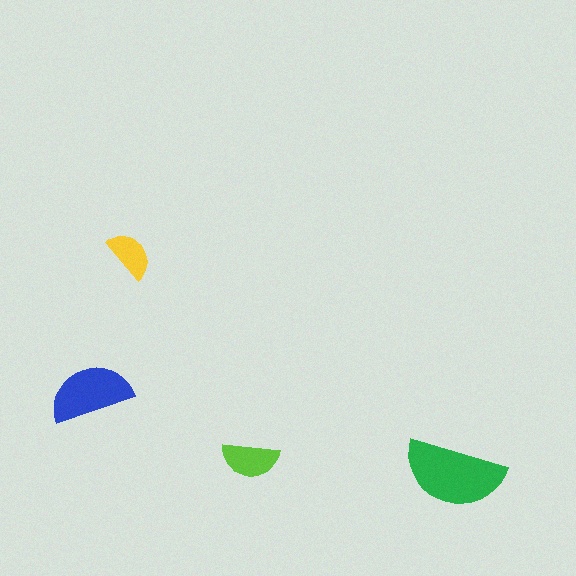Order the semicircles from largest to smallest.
the green one, the blue one, the lime one, the yellow one.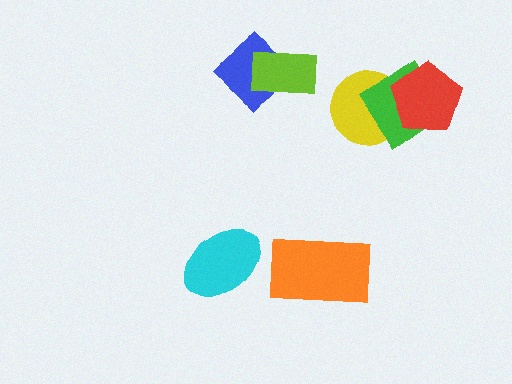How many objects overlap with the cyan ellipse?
0 objects overlap with the cyan ellipse.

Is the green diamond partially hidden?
Yes, it is partially covered by another shape.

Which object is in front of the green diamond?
The red pentagon is in front of the green diamond.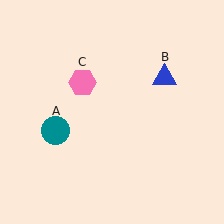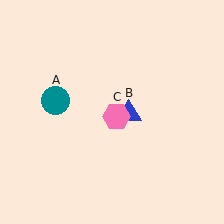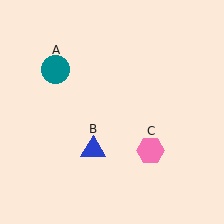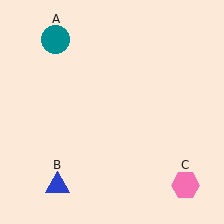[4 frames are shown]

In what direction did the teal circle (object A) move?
The teal circle (object A) moved up.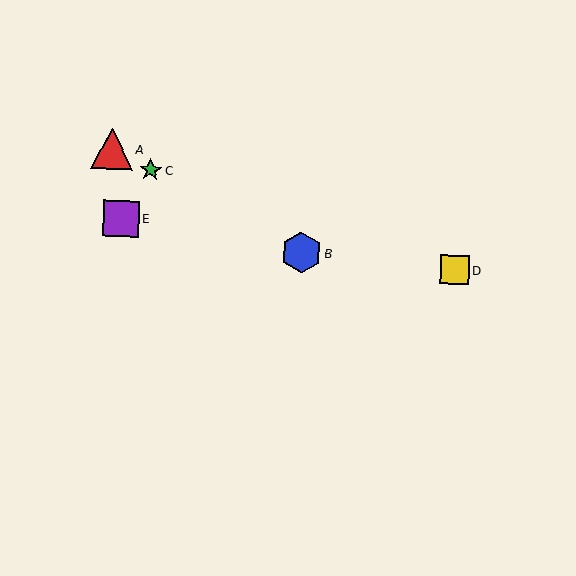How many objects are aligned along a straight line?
3 objects (A, B, C) are aligned along a straight line.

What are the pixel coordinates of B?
Object B is at (301, 253).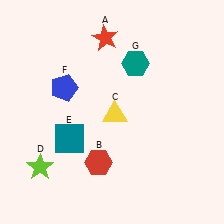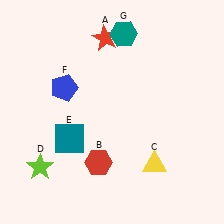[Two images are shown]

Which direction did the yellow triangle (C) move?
The yellow triangle (C) moved down.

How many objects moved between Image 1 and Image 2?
2 objects moved between the two images.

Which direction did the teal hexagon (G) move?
The teal hexagon (G) moved up.